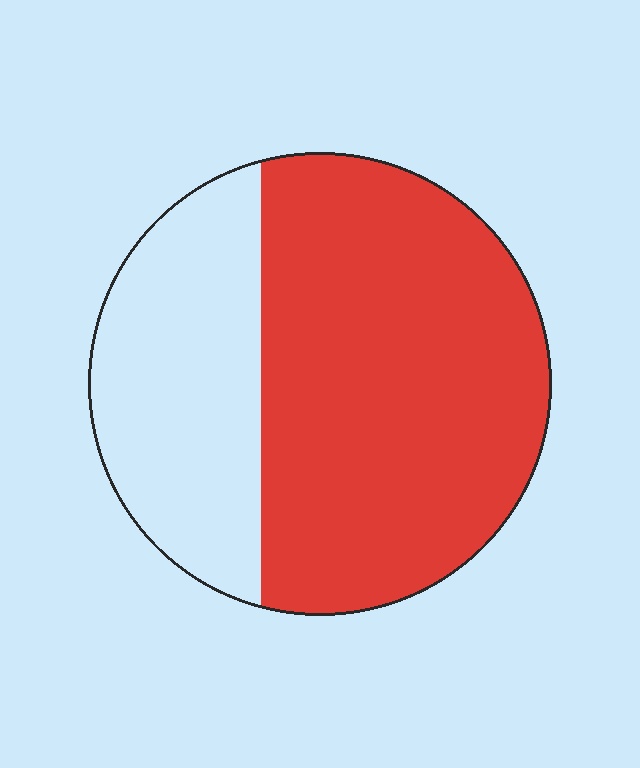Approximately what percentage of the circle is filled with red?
Approximately 65%.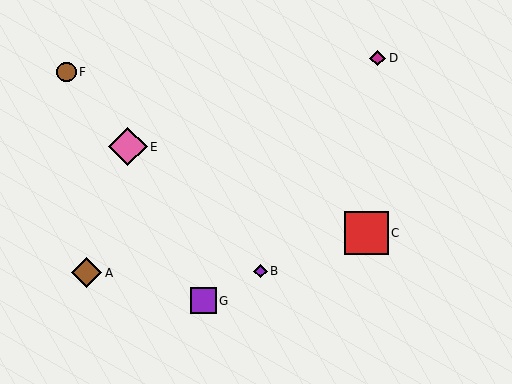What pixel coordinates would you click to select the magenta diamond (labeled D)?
Click at (378, 58) to select the magenta diamond D.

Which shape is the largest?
The red square (labeled C) is the largest.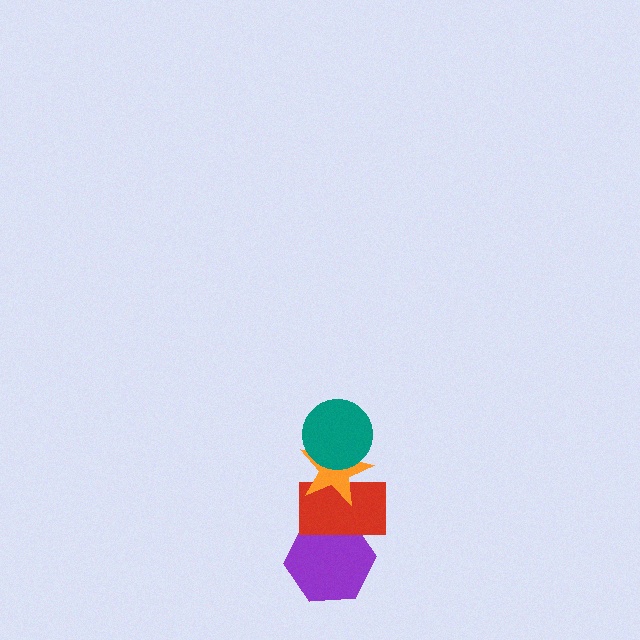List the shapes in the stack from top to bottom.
From top to bottom: the teal circle, the orange star, the red rectangle, the purple hexagon.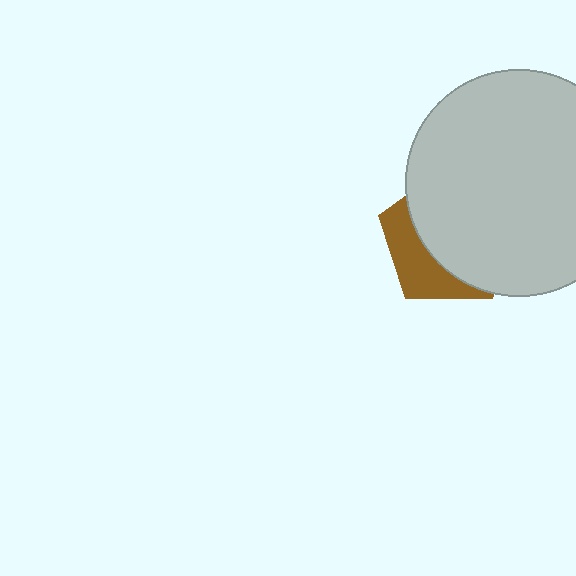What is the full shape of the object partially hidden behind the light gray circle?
The partially hidden object is a brown pentagon.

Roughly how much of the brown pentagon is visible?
A small part of it is visible (roughly 33%).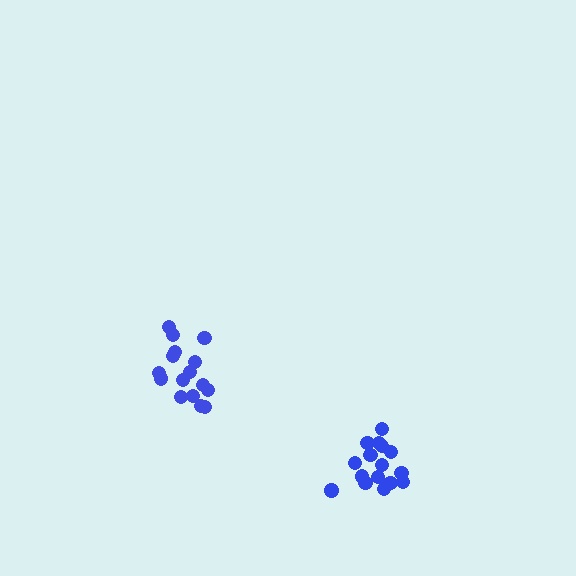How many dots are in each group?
Group 1: 16 dots, Group 2: 16 dots (32 total).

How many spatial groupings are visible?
There are 2 spatial groupings.